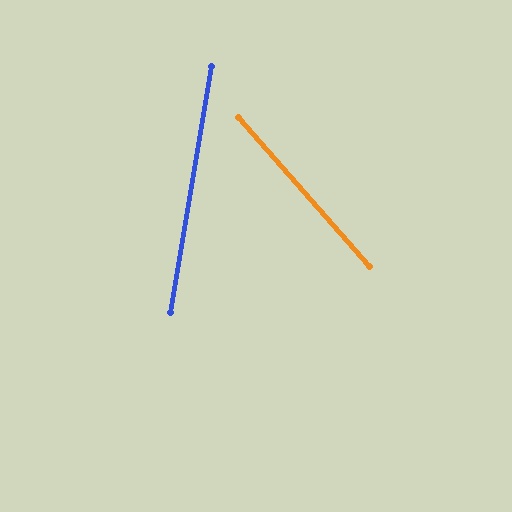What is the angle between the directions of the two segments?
Approximately 51 degrees.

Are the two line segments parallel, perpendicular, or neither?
Neither parallel nor perpendicular — they differ by about 51°.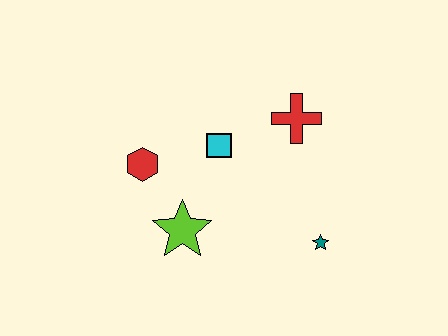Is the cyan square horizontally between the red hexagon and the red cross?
Yes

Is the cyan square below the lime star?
No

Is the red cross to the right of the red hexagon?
Yes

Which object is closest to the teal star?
The red cross is closest to the teal star.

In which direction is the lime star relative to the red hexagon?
The lime star is below the red hexagon.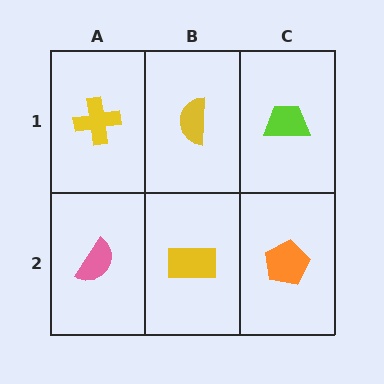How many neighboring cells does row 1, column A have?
2.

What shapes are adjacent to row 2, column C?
A lime trapezoid (row 1, column C), a yellow rectangle (row 2, column B).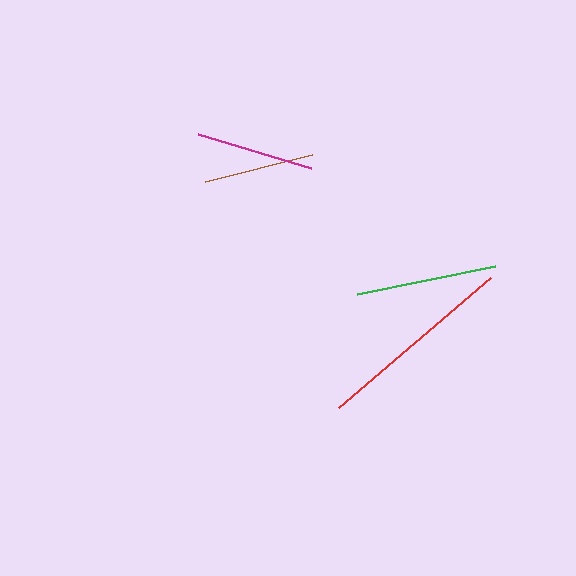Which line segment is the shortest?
The brown line is the shortest at approximately 111 pixels.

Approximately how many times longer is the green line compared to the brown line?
The green line is approximately 1.3 times the length of the brown line.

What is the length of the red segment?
The red segment is approximately 200 pixels long.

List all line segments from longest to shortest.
From longest to shortest: red, green, magenta, brown.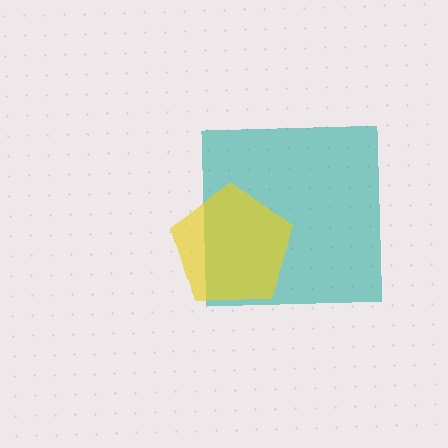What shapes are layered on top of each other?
The layered shapes are: a teal square, a yellow pentagon.